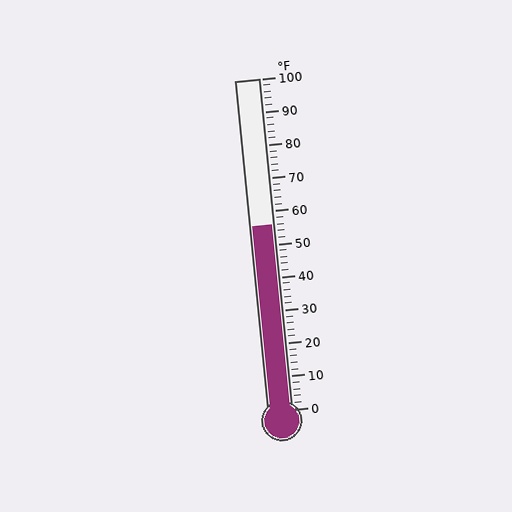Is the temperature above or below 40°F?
The temperature is above 40°F.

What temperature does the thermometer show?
The thermometer shows approximately 56°F.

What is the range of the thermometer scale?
The thermometer scale ranges from 0°F to 100°F.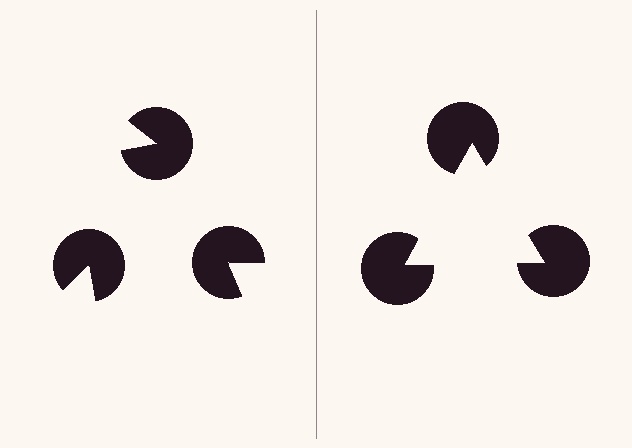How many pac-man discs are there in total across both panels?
6 — 3 on each side.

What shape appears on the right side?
An illusory triangle.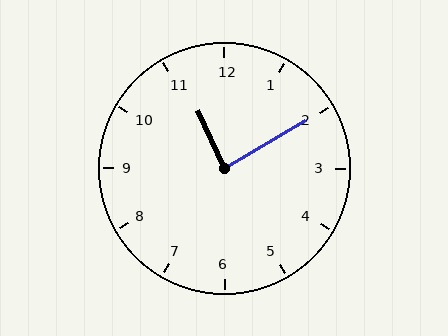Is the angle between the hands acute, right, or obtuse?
It is right.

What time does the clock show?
11:10.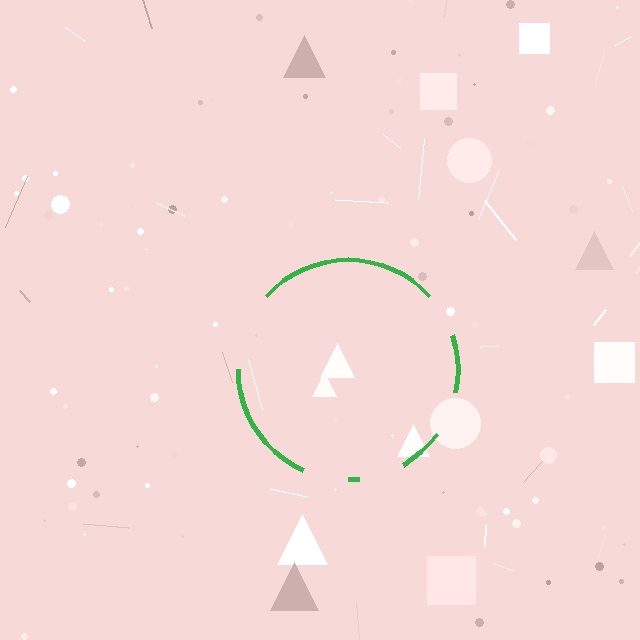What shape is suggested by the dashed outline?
The dashed outline suggests a circle.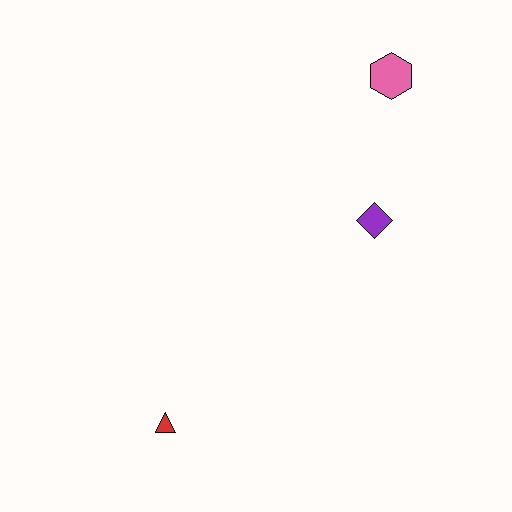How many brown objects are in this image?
There are no brown objects.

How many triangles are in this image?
There is 1 triangle.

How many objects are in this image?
There are 3 objects.